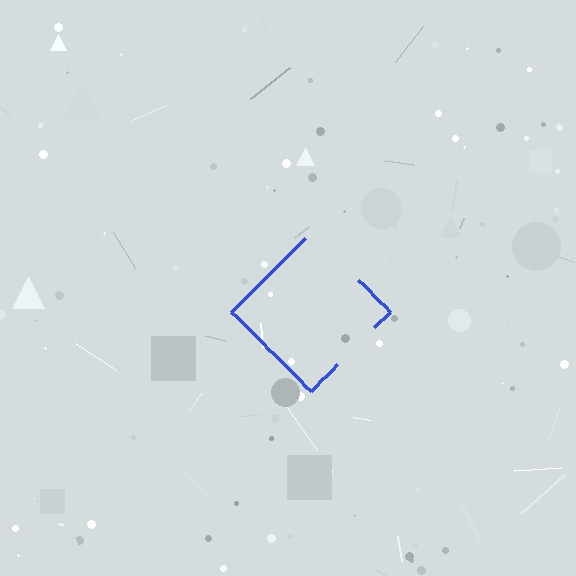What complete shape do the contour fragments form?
The contour fragments form a diamond.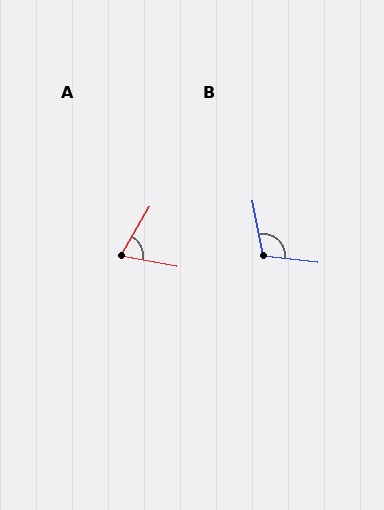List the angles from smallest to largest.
A (70°), B (108°).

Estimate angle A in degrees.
Approximately 70 degrees.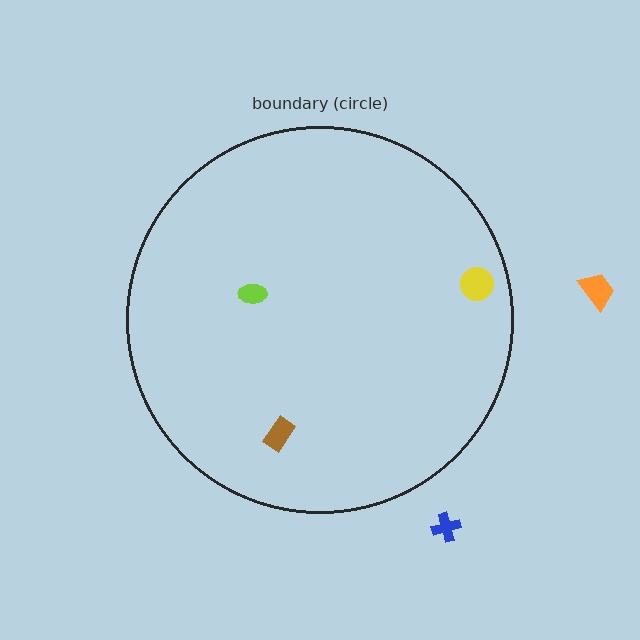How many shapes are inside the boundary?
3 inside, 2 outside.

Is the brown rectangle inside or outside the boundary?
Inside.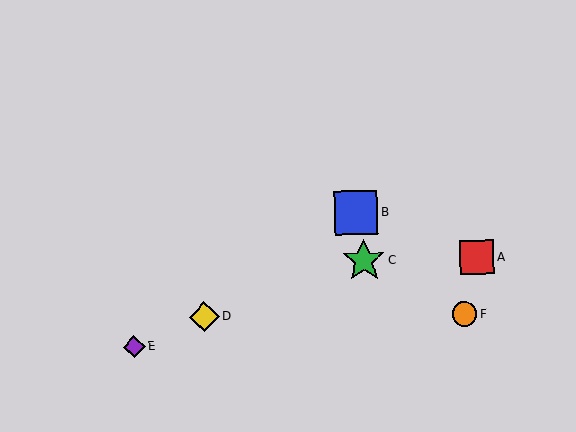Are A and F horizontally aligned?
No, A is at y≈257 and F is at y≈314.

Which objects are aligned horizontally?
Objects A, C are aligned horizontally.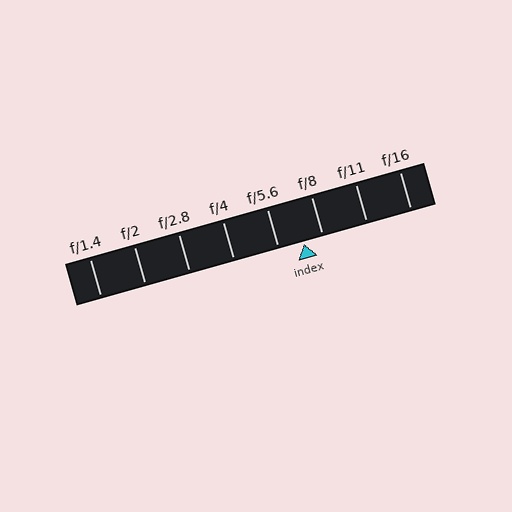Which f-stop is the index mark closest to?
The index mark is closest to f/8.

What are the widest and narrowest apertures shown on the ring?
The widest aperture shown is f/1.4 and the narrowest is f/16.